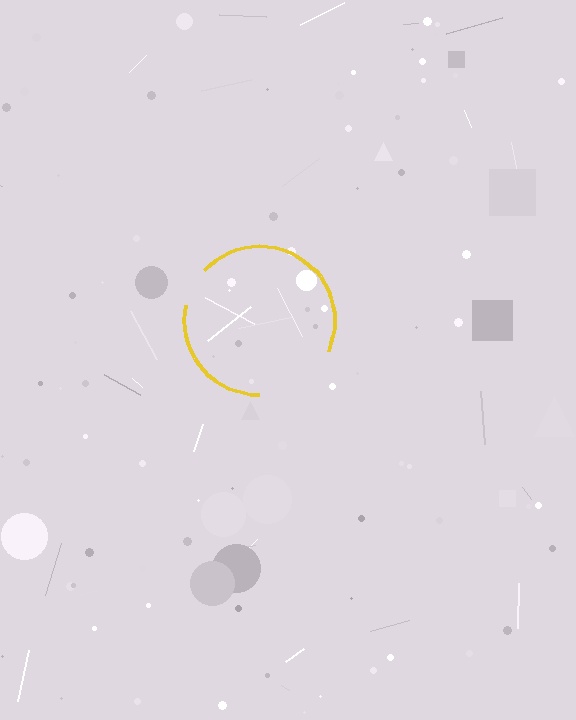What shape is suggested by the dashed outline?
The dashed outline suggests a circle.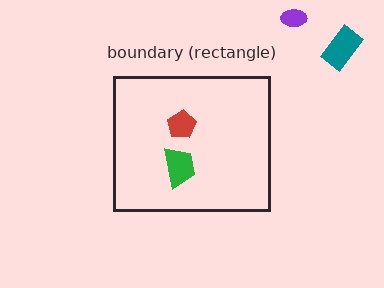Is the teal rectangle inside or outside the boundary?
Outside.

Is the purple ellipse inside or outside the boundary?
Outside.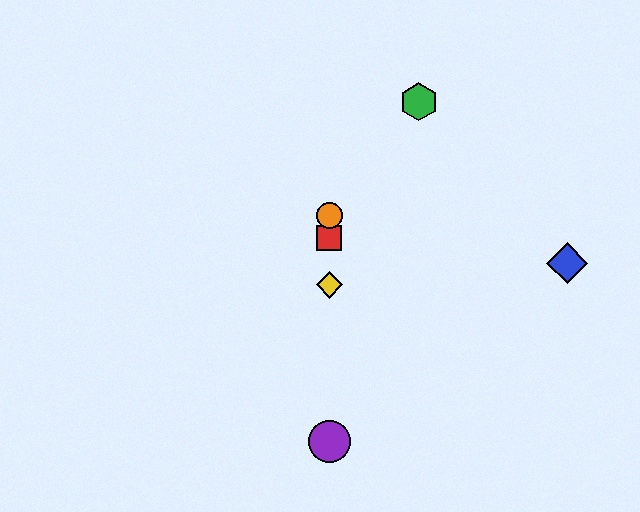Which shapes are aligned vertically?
The red square, the yellow diamond, the purple circle, the orange circle are aligned vertically.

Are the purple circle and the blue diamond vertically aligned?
No, the purple circle is at x≈329 and the blue diamond is at x≈567.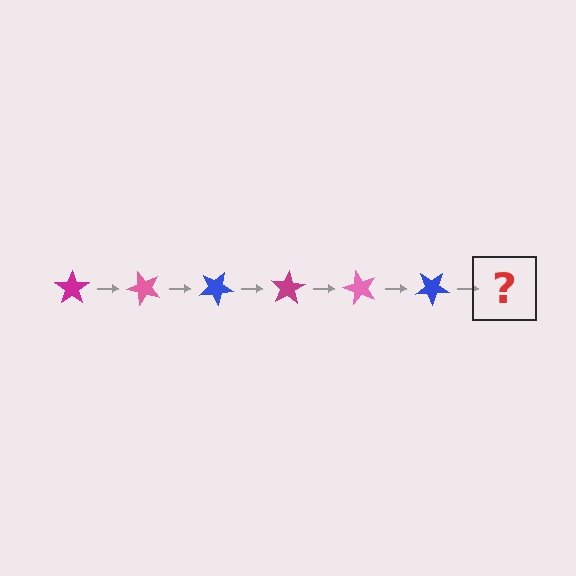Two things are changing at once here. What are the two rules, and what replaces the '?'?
The two rules are that it rotates 50 degrees each step and the color cycles through magenta, pink, and blue. The '?' should be a magenta star, rotated 300 degrees from the start.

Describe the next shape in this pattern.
It should be a magenta star, rotated 300 degrees from the start.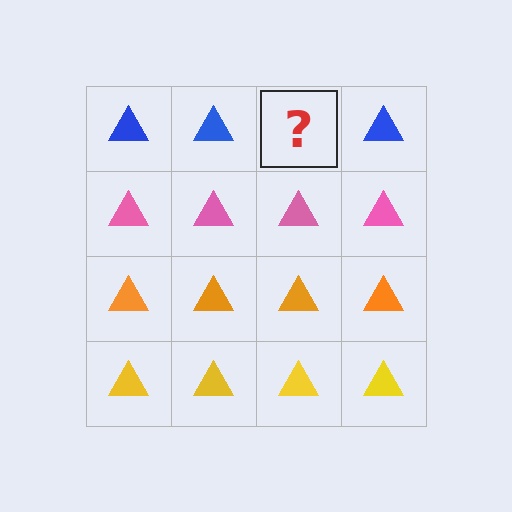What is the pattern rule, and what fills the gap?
The rule is that each row has a consistent color. The gap should be filled with a blue triangle.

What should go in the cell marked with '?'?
The missing cell should contain a blue triangle.